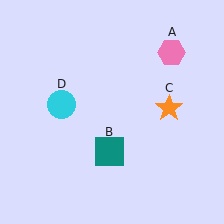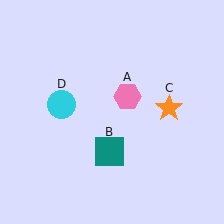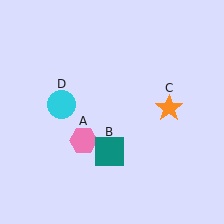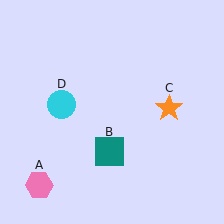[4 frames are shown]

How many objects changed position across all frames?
1 object changed position: pink hexagon (object A).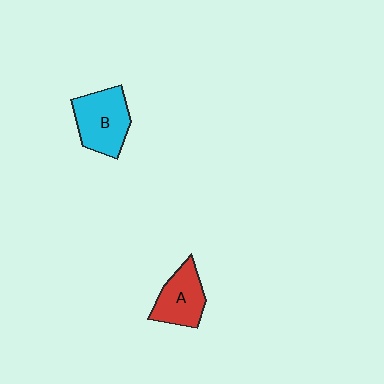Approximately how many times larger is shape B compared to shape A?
Approximately 1.2 times.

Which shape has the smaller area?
Shape A (red).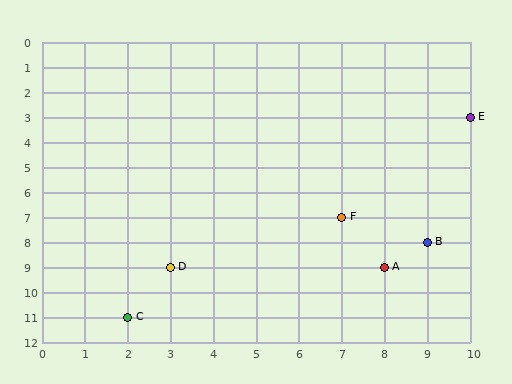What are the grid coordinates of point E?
Point E is at grid coordinates (10, 3).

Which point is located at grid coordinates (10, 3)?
Point E is at (10, 3).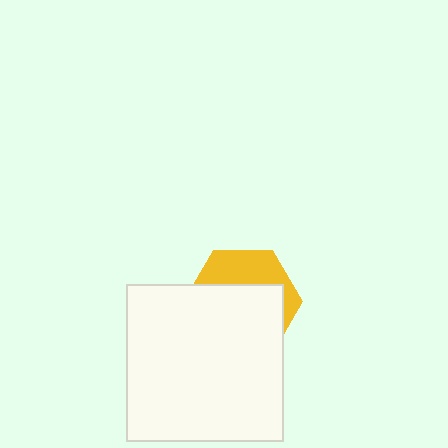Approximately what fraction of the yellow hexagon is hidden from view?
Roughly 65% of the yellow hexagon is hidden behind the white square.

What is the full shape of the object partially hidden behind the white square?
The partially hidden object is a yellow hexagon.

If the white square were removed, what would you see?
You would see the complete yellow hexagon.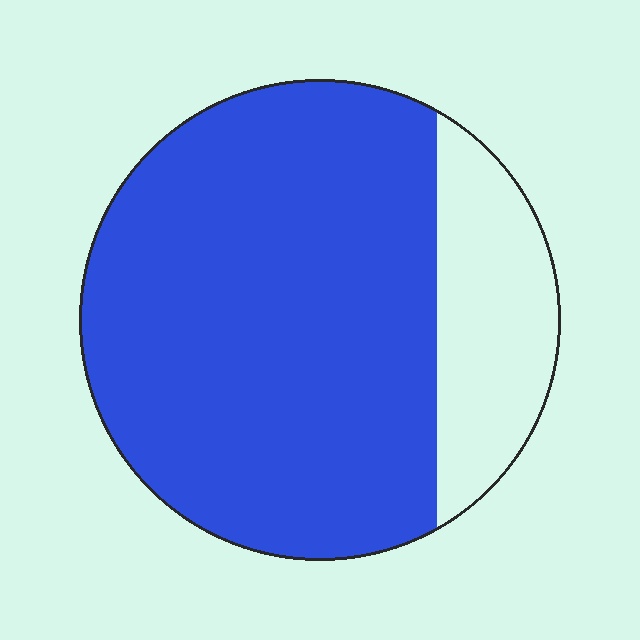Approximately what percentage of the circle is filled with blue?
Approximately 80%.